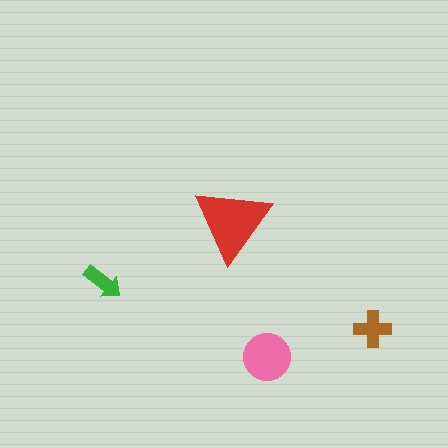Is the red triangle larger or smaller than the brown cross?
Larger.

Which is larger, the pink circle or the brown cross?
The pink circle.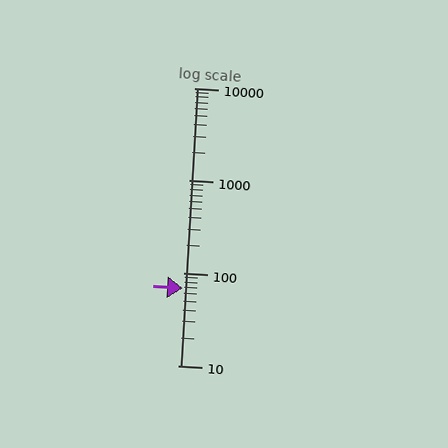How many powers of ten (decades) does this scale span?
The scale spans 3 decades, from 10 to 10000.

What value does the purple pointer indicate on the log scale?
The pointer indicates approximately 68.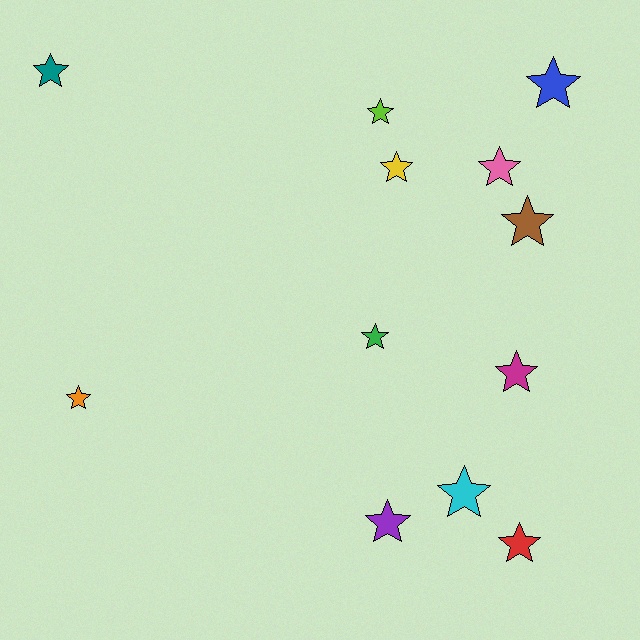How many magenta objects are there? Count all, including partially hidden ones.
There is 1 magenta object.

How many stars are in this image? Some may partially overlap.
There are 12 stars.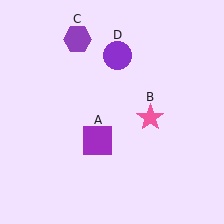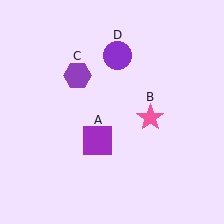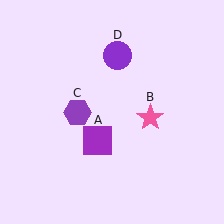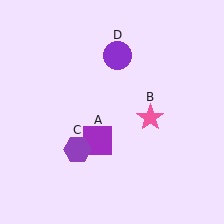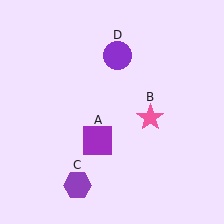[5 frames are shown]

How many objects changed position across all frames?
1 object changed position: purple hexagon (object C).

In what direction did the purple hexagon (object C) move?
The purple hexagon (object C) moved down.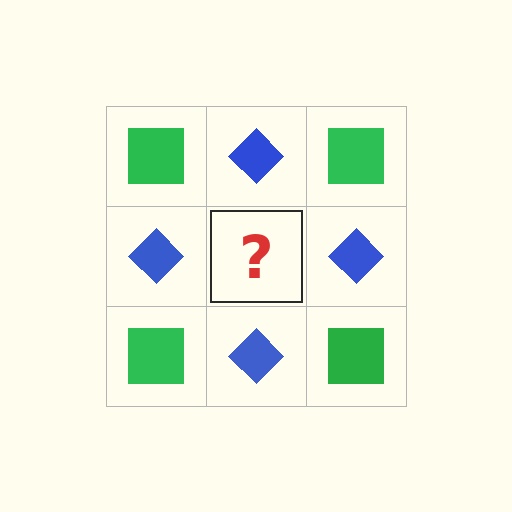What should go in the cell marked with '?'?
The missing cell should contain a green square.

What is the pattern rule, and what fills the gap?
The rule is that it alternates green square and blue diamond in a checkerboard pattern. The gap should be filled with a green square.